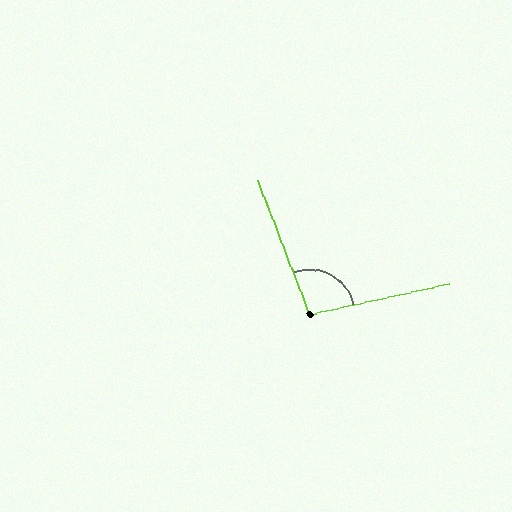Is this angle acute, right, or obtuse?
It is obtuse.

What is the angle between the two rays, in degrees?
Approximately 99 degrees.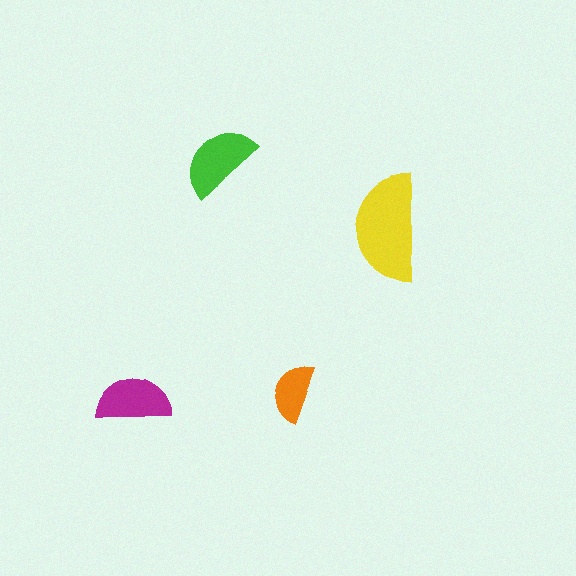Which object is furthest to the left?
The magenta semicircle is leftmost.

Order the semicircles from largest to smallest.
the yellow one, the green one, the magenta one, the orange one.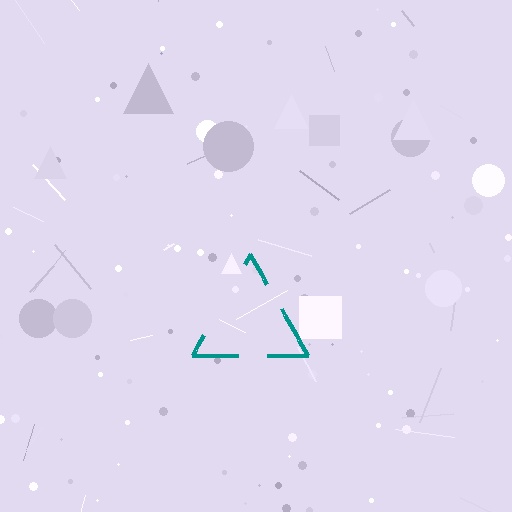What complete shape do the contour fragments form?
The contour fragments form a triangle.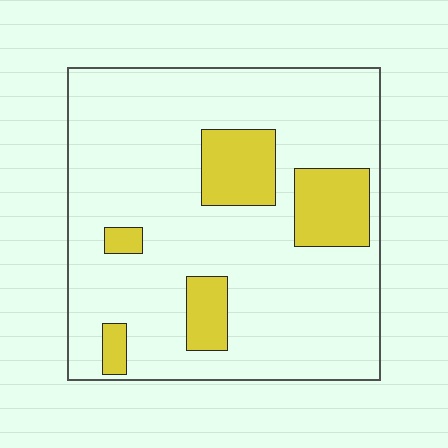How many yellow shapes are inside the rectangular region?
5.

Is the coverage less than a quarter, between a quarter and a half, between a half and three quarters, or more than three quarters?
Less than a quarter.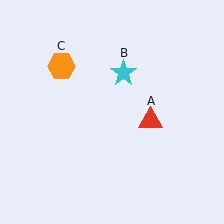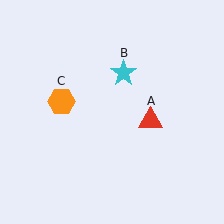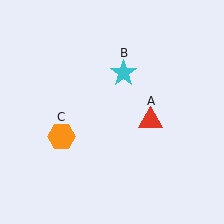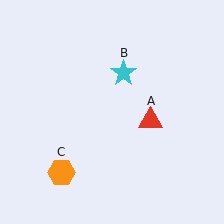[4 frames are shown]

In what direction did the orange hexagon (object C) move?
The orange hexagon (object C) moved down.